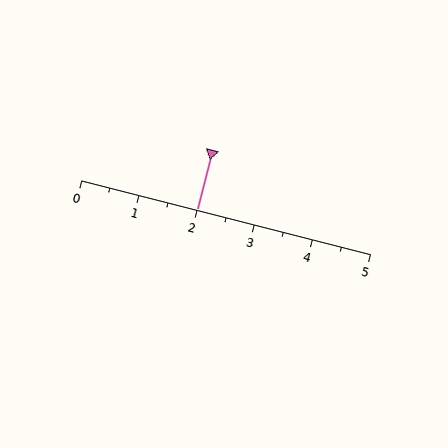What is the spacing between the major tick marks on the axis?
The major ticks are spaced 1 apart.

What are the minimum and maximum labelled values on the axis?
The axis runs from 0 to 5.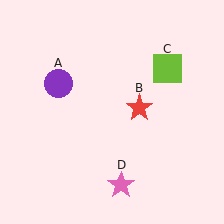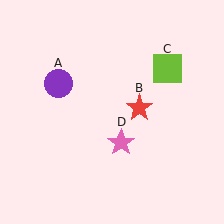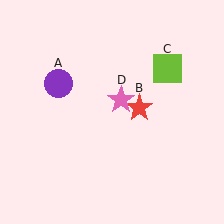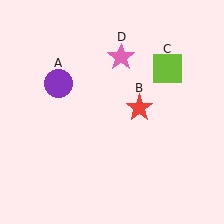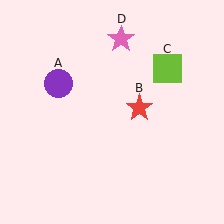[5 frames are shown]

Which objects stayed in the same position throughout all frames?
Purple circle (object A) and red star (object B) and lime square (object C) remained stationary.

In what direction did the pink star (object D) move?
The pink star (object D) moved up.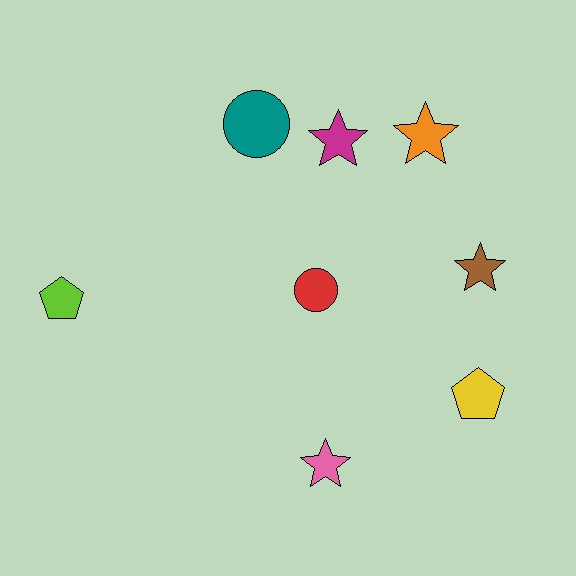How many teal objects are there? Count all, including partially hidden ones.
There is 1 teal object.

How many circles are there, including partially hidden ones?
There are 2 circles.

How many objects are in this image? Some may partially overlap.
There are 8 objects.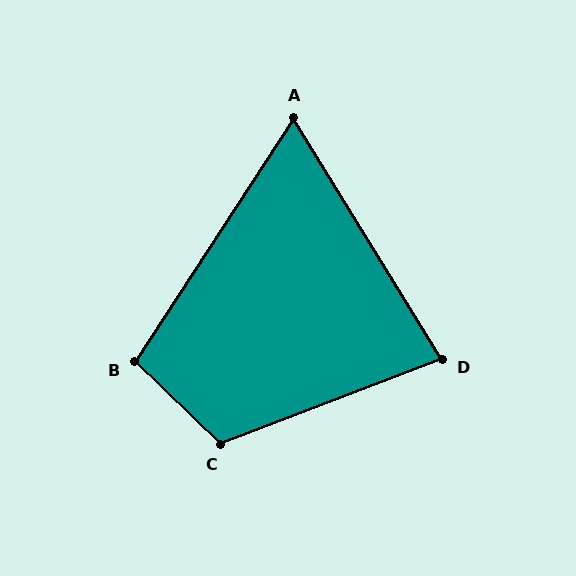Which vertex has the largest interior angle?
C, at approximately 115 degrees.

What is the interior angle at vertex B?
Approximately 101 degrees (obtuse).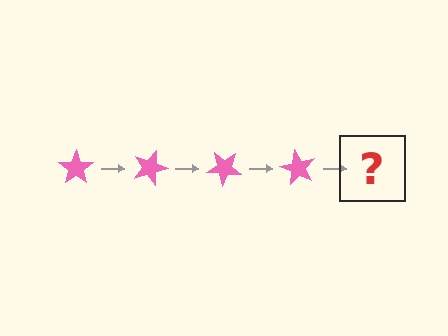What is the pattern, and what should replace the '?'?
The pattern is that the star rotates 20 degrees each step. The '?' should be a pink star rotated 80 degrees.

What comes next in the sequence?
The next element should be a pink star rotated 80 degrees.